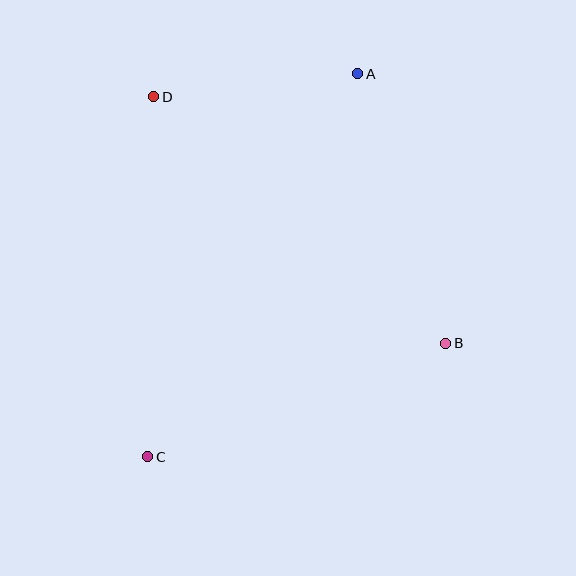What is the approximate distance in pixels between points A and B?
The distance between A and B is approximately 283 pixels.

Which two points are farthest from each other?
Points A and C are farthest from each other.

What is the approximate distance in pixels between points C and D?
The distance between C and D is approximately 360 pixels.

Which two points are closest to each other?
Points A and D are closest to each other.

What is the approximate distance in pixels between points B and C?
The distance between B and C is approximately 319 pixels.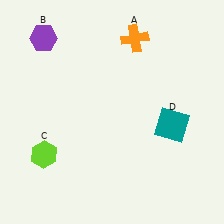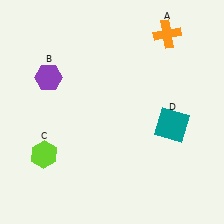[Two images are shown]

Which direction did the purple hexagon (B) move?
The purple hexagon (B) moved down.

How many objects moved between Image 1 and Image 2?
2 objects moved between the two images.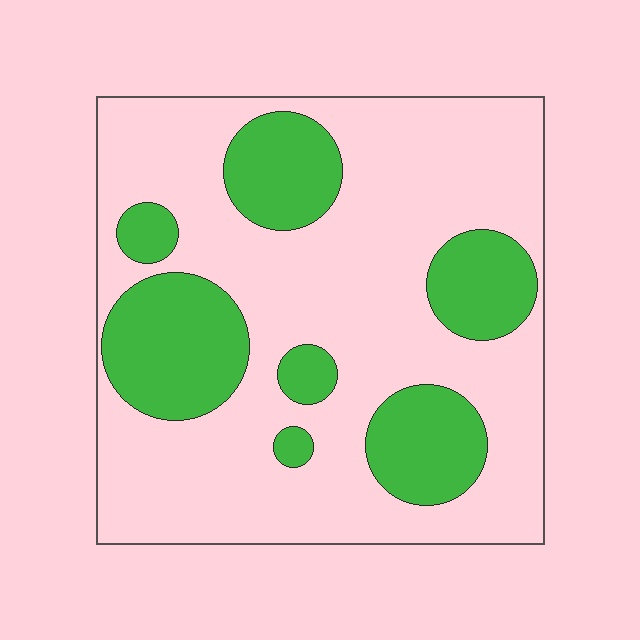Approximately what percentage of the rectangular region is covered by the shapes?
Approximately 30%.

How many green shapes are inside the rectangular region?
7.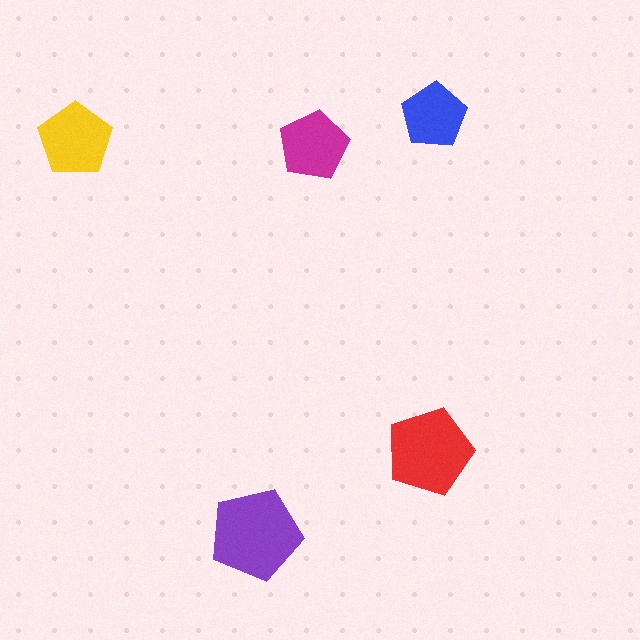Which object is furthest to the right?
The blue pentagon is rightmost.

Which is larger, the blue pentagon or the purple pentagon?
The purple one.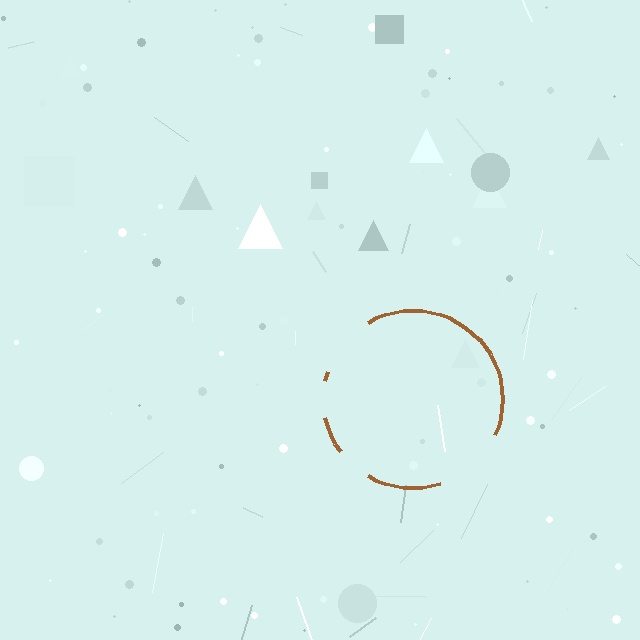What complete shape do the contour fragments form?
The contour fragments form a circle.